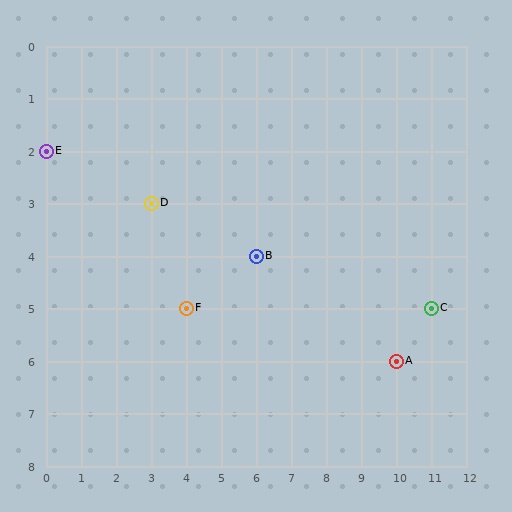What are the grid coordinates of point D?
Point D is at grid coordinates (3, 3).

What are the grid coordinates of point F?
Point F is at grid coordinates (4, 5).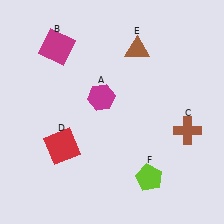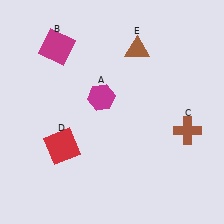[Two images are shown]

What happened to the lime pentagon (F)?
The lime pentagon (F) was removed in Image 2. It was in the bottom-right area of Image 1.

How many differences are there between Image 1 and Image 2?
There is 1 difference between the two images.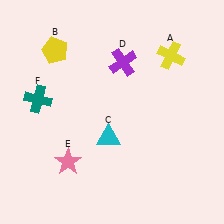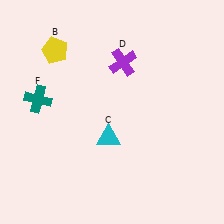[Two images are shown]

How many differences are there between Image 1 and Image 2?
There are 2 differences between the two images.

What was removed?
The yellow cross (A), the pink star (E) were removed in Image 2.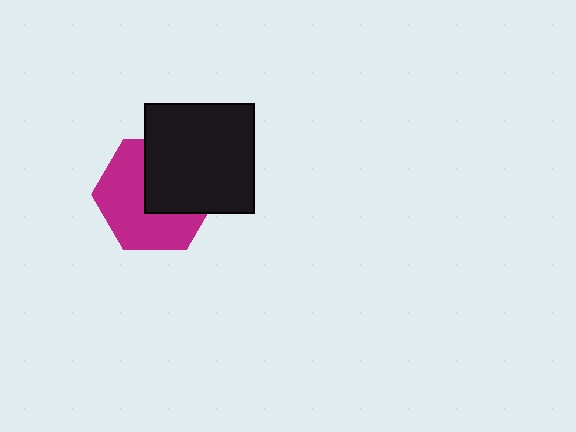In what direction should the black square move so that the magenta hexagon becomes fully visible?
The black square should move toward the upper-right. That is the shortest direction to clear the overlap and leave the magenta hexagon fully visible.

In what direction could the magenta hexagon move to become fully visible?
The magenta hexagon could move toward the lower-left. That would shift it out from behind the black square entirely.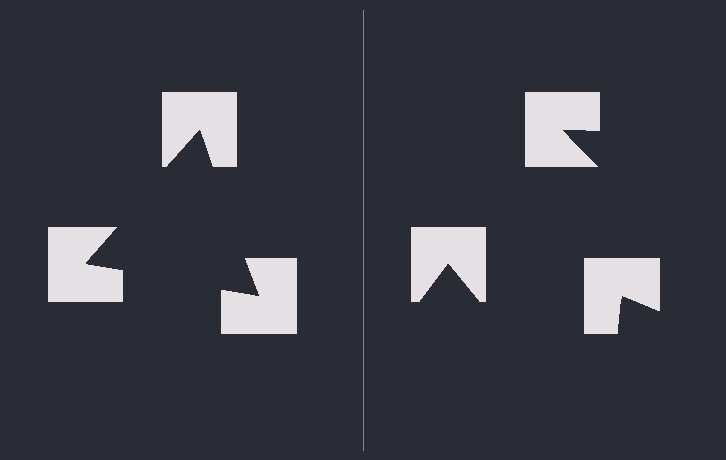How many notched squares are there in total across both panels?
6 — 3 on each side.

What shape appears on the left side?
An illusory triangle.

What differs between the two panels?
The notched squares are positioned identically on both sides; only the wedge orientations differ. On the left they align to a triangle; on the right they are misaligned.